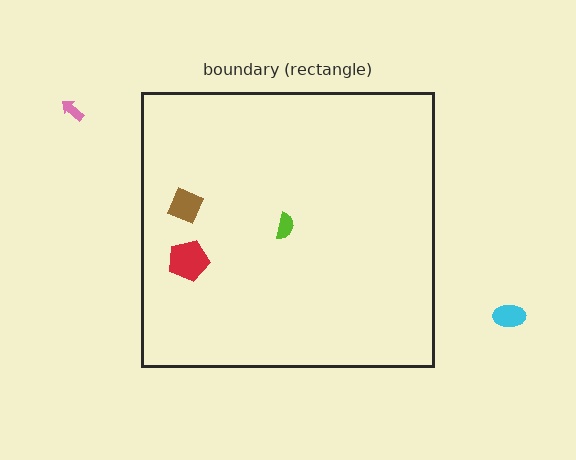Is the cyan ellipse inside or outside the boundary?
Outside.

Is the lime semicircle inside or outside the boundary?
Inside.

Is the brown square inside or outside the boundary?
Inside.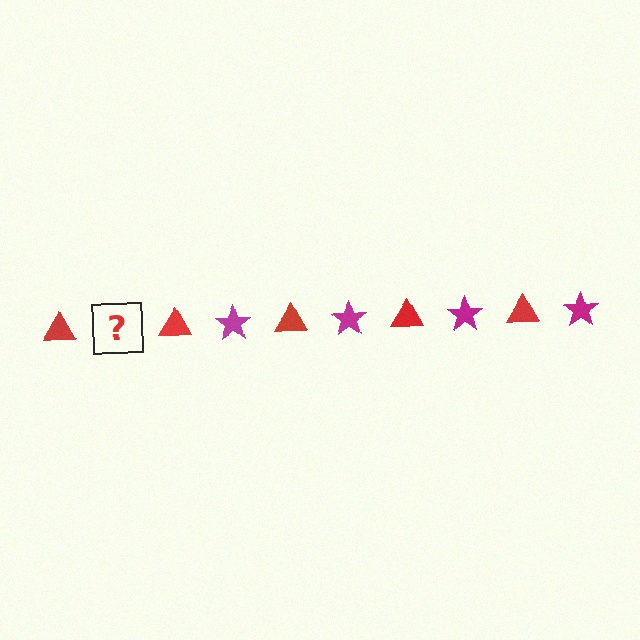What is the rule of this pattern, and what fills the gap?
The rule is that the pattern alternates between red triangle and magenta star. The gap should be filled with a magenta star.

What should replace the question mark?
The question mark should be replaced with a magenta star.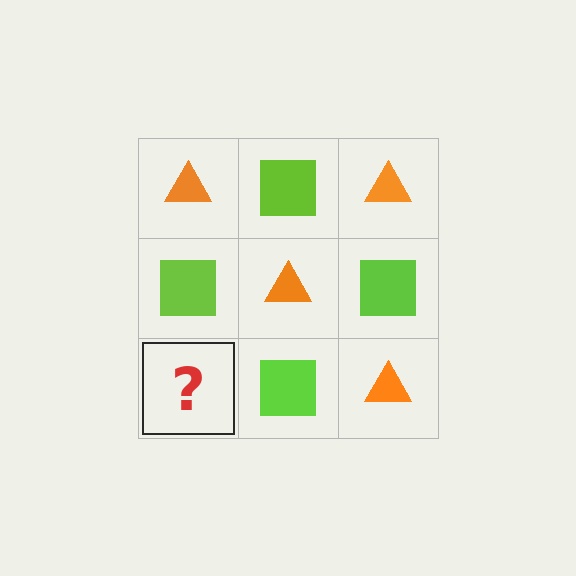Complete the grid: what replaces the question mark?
The question mark should be replaced with an orange triangle.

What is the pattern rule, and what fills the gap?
The rule is that it alternates orange triangle and lime square in a checkerboard pattern. The gap should be filled with an orange triangle.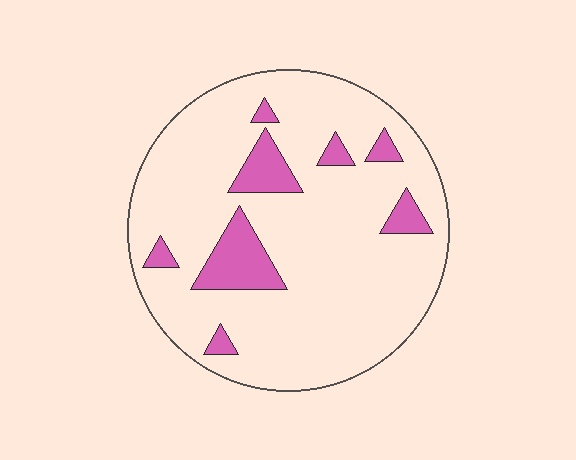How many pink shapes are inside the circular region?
8.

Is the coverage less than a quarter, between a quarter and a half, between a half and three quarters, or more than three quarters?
Less than a quarter.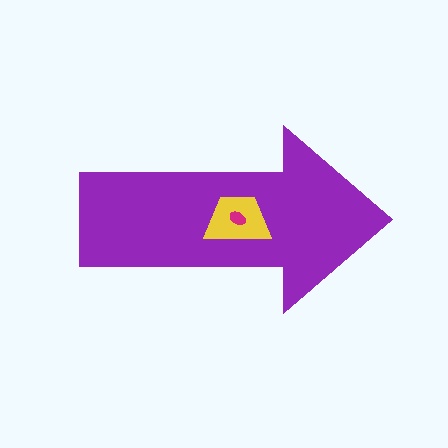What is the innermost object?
The magenta ellipse.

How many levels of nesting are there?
3.